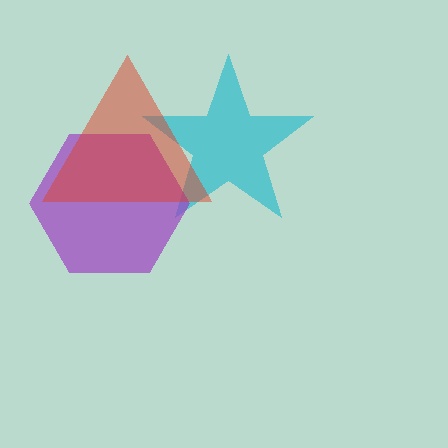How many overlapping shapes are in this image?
There are 3 overlapping shapes in the image.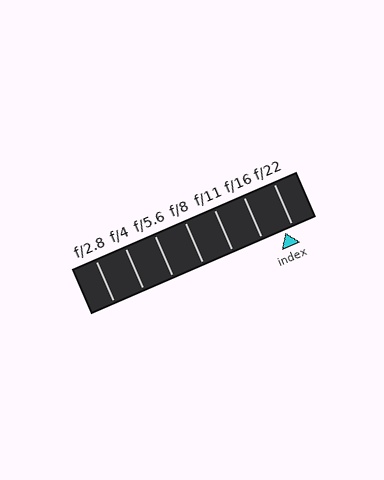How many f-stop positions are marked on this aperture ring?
There are 7 f-stop positions marked.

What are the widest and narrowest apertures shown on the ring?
The widest aperture shown is f/2.8 and the narrowest is f/22.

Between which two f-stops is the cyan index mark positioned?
The index mark is between f/16 and f/22.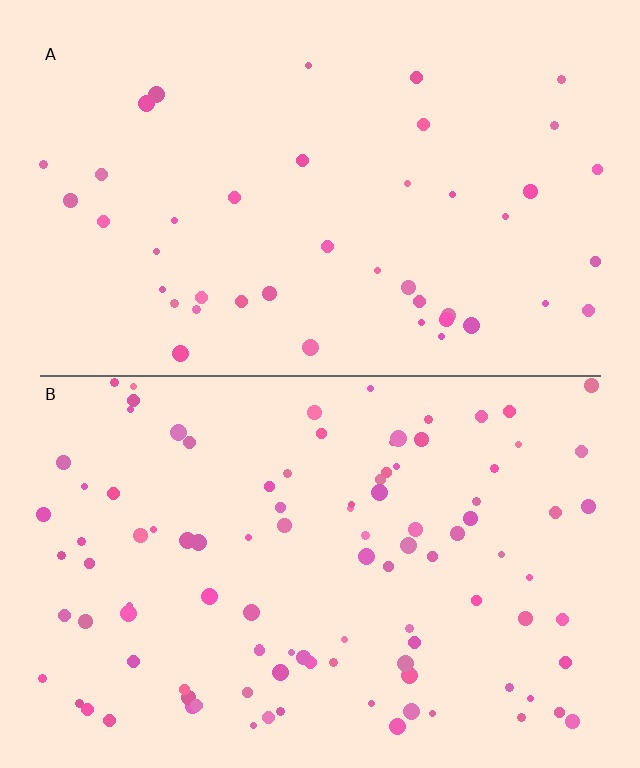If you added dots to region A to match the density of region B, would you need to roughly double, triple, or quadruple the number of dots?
Approximately double.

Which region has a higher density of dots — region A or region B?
B (the bottom).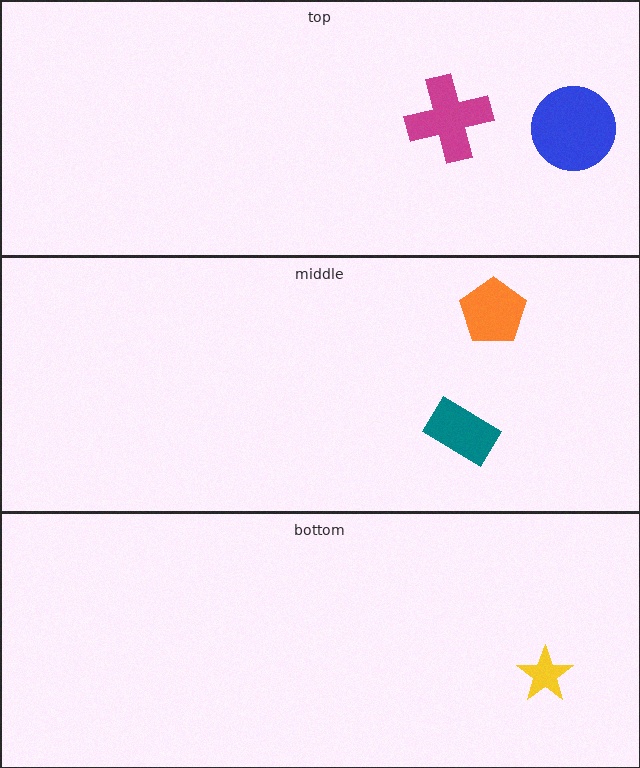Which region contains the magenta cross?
The top region.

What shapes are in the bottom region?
The yellow star.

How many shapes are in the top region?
2.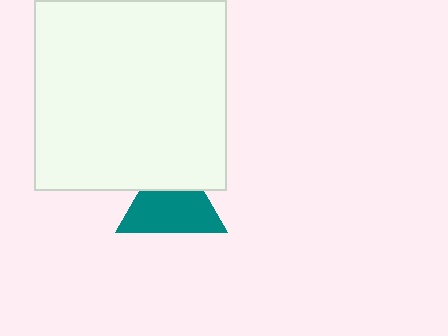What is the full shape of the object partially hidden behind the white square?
The partially hidden object is a teal triangle.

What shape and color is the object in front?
The object in front is a white square.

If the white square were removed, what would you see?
You would see the complete teal triangle.